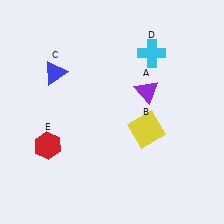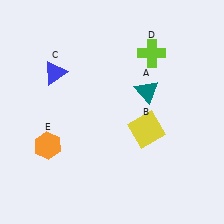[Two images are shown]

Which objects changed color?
A changed from purple to teal. D changed from cyan to lime. E changed from red to orange.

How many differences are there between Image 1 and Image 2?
There are 3 differences between the two images.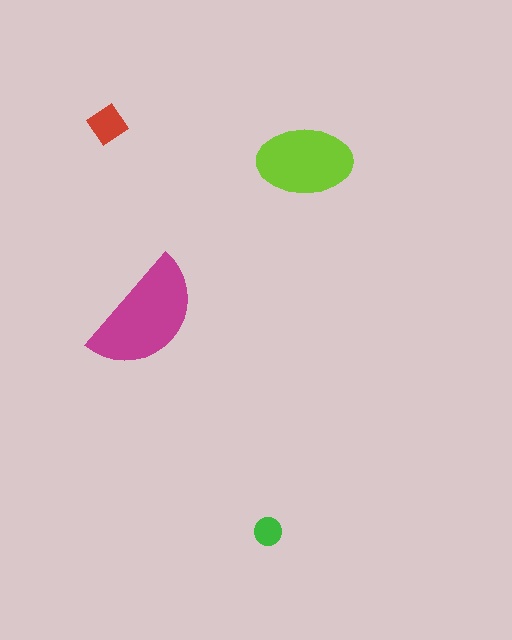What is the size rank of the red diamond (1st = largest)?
3rd.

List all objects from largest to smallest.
The magenta semicircle, the lime ellipse, the red diamond, the green circle.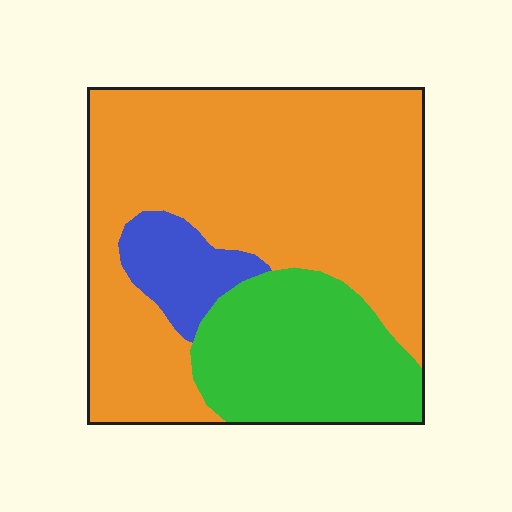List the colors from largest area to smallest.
From largest to smallest: orange, green, blue.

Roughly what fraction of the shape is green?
Green takes up about one quarter (1/4) of the shape.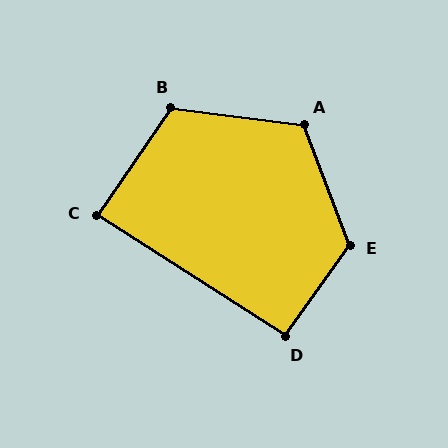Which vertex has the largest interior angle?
E, at approximately 124 degrees.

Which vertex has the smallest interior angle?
C, at approximately 88 degrees.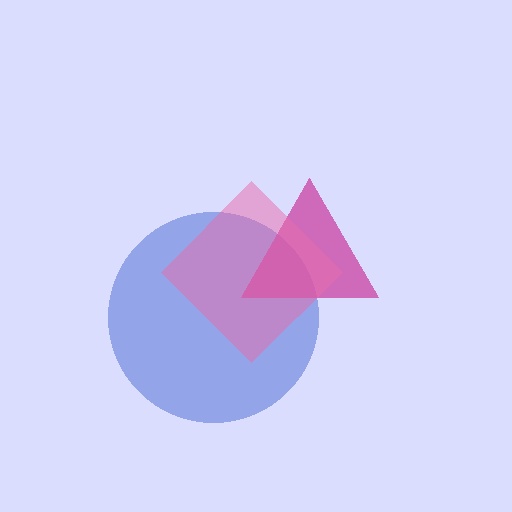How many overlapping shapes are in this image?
There are 3 overlapping shapes in the image.